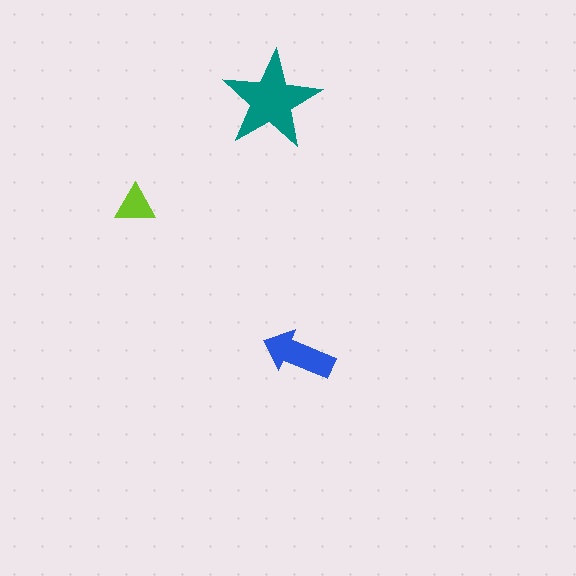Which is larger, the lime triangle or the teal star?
The teal star.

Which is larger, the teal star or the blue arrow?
The teal star.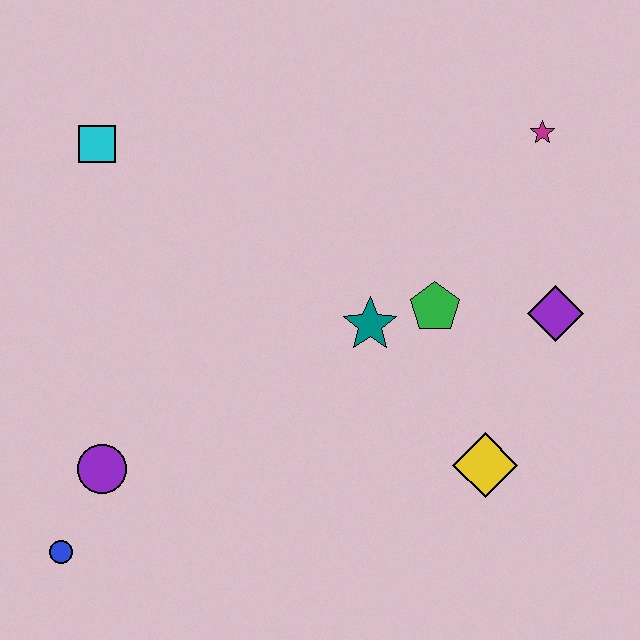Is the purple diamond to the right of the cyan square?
Yes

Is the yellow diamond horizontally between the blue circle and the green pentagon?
No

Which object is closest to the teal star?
The green pentagon is closest to the teal star.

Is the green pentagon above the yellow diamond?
Yes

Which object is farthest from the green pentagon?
The blue circle is farthest from the green pentagon.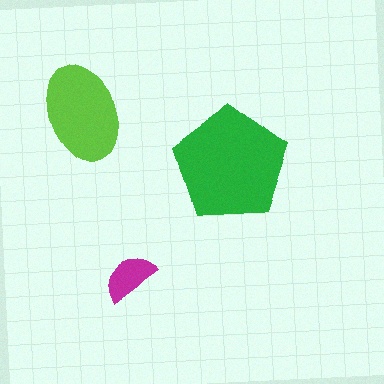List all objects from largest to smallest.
The green pentagon, the lime ellipse, the magenta semicircle.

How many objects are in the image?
There are 3 objects in the image.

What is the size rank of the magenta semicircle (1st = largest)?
3rd.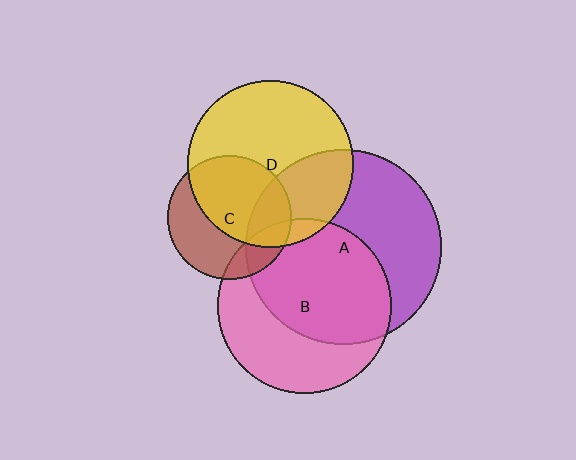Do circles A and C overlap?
Yes.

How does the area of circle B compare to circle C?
Approximately 2.0 times.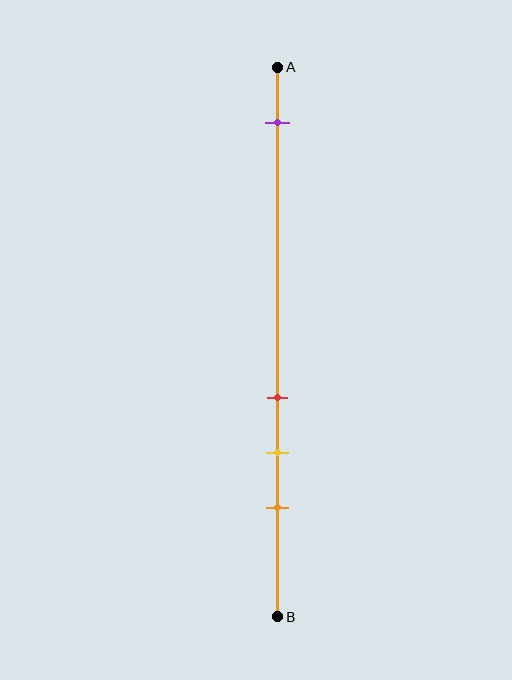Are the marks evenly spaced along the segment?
No, the marks are not evenly spaced.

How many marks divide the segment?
There are 4 marks dividing the segment.